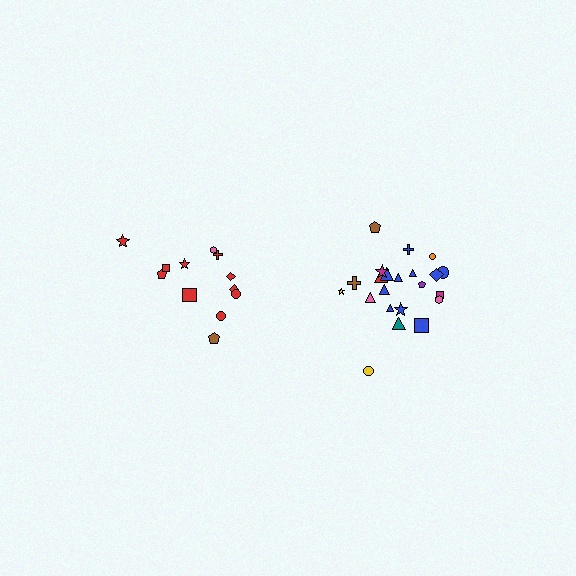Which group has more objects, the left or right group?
The right group.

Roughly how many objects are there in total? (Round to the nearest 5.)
Roughly 35 objects in total.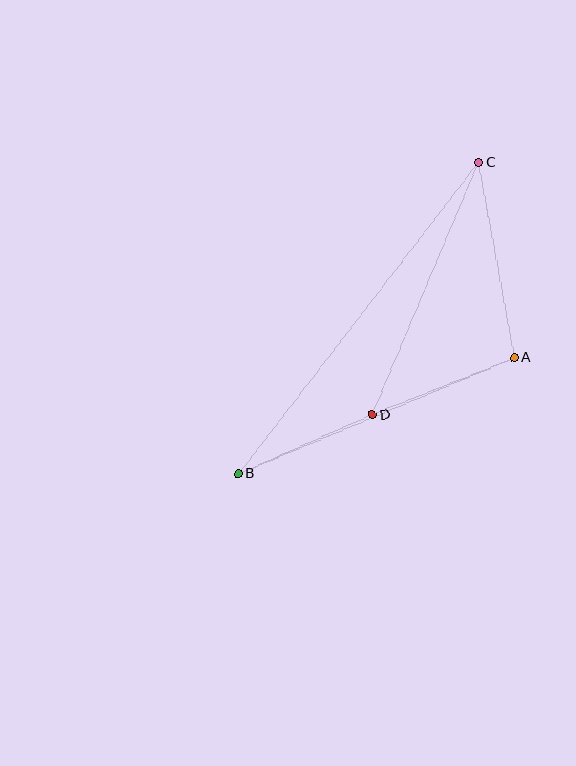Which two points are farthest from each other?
Points B and C are farthest from each other.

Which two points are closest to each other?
Points B and D are closest to each other.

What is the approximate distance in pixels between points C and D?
The distance between C and D is approximately 273 pixels.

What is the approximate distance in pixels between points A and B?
The distance between A and B is approximately 299 pixels.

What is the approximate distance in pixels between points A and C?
The distance between A and C is approximately 198 pixels.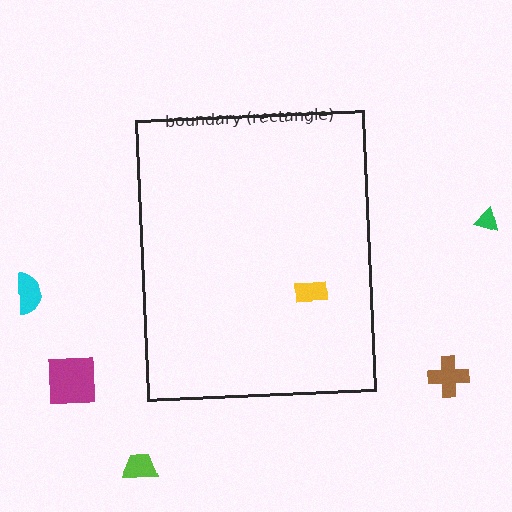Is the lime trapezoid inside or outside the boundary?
Outside.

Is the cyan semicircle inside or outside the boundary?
Outside.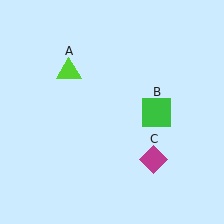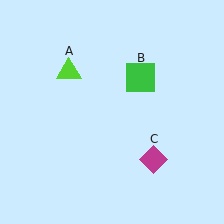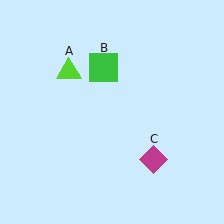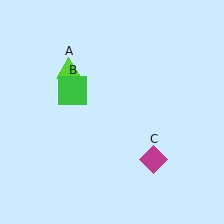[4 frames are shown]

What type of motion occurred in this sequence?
The green square (object B) rotated counterclockwise around the center of the scene.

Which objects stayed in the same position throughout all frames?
Lime triangle (object A) and magenta diamond (object C) remained stationary.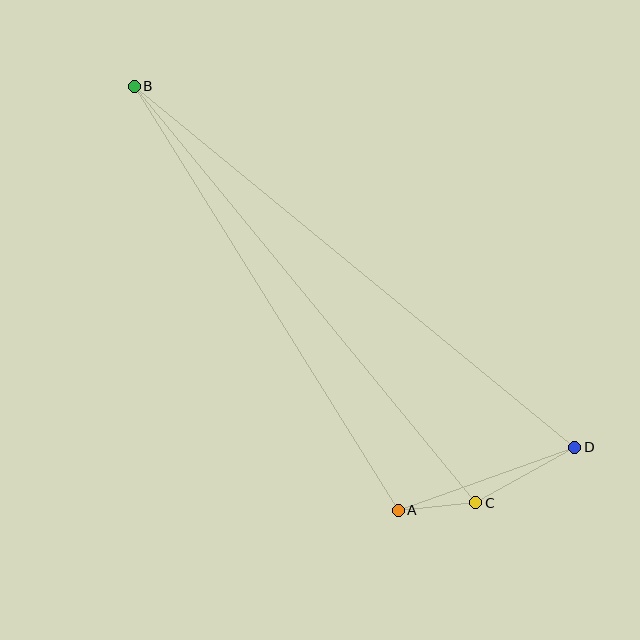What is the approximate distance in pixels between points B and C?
The distance between B and C is approximately 539 pixels.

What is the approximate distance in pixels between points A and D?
The distance between A and D is approximately 188 pixels.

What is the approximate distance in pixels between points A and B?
The distance between A and B is approximately 499 pixels.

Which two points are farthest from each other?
Points B and D are farthest from each other.